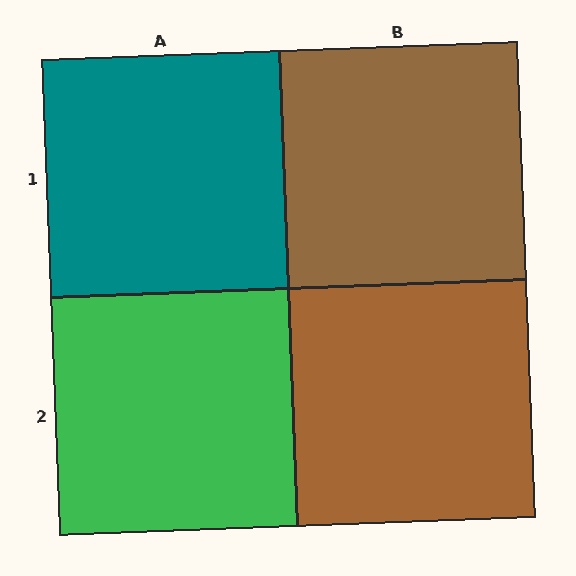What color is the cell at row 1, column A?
Teal.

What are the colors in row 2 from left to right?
Green, brown.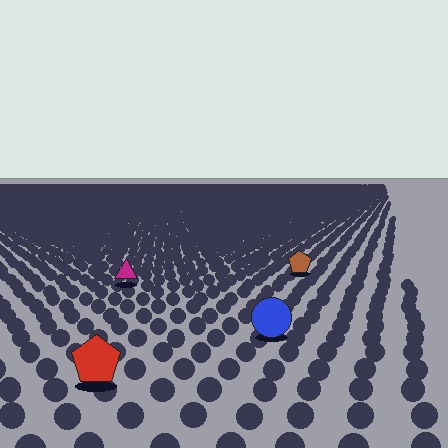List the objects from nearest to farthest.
From nearest to farthest: the red pentagon, the blue circle, the magenta triangle, the brown pentagon.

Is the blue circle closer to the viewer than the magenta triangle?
Yes. The blue circle is closer — you can tell from the texture gradient: the ground texture is coarser near it.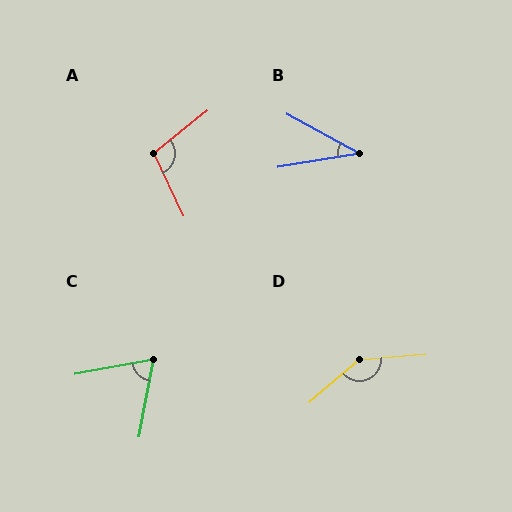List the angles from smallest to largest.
B (38°), C (69°), A (103°), D (144°).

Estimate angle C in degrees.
Approximately 69 degrees.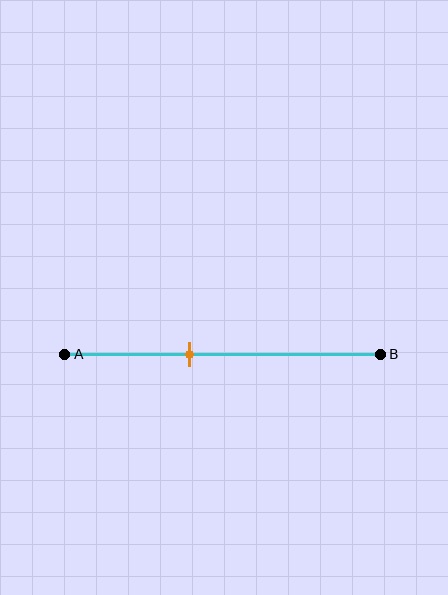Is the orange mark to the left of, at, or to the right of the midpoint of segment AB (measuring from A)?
The orange mark is to the left of the midpoint of segment AB.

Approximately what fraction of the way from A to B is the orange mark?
The orange mark is approximately 40% of the way from A to B.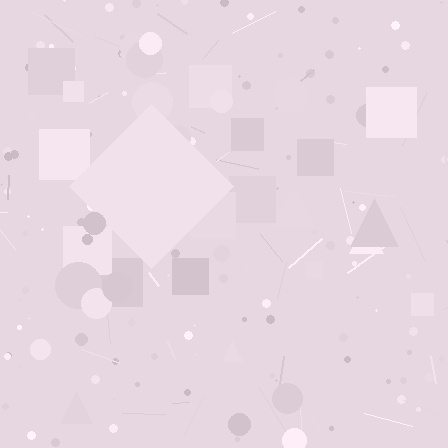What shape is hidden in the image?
A diamond is hidden in the image.